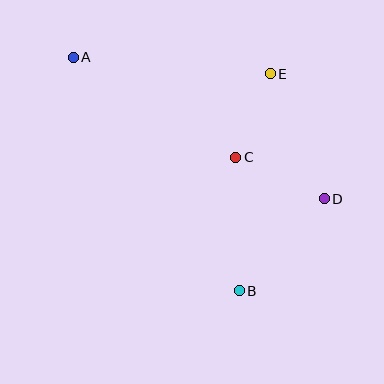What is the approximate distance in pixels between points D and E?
The distance between D and E is approximately 136 pixels.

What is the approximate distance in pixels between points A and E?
The distance between A and E is approximately 198 pixels.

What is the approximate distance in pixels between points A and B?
The distance between A and B is approximately 287 pixels.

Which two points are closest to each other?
Points C and E are closest to each other.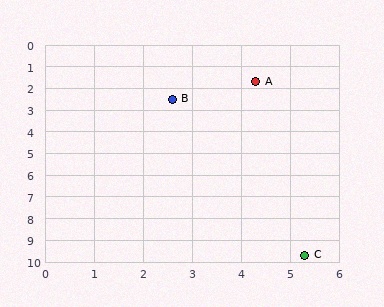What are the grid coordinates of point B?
Point B is at approximately (2.6, 2.5).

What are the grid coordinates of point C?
Point C is at approximately (5.3, 9.7).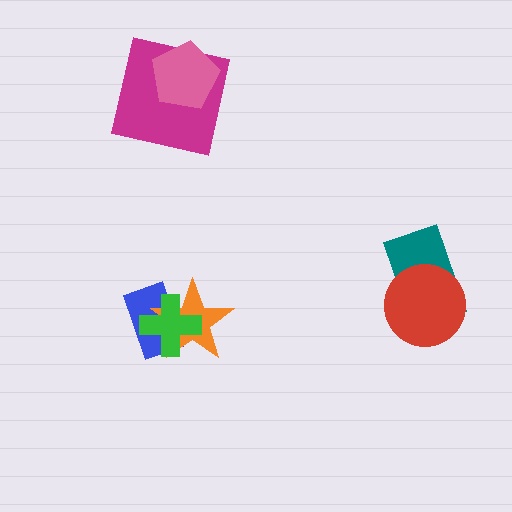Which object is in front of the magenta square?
The pink pentagon is in front of the magenta square.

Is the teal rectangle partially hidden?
Yes, it is partially covered by another shape.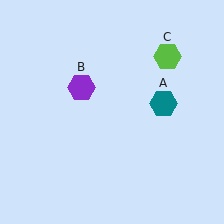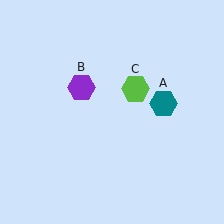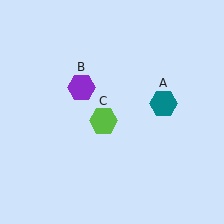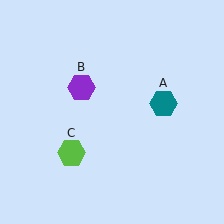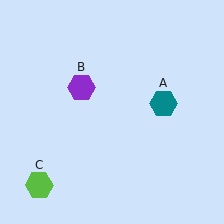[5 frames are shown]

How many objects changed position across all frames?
1 object changed position: lime hexagon (object C).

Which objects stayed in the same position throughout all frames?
Teal hexagon (object A) and purple hexagon (object B) remained stationary.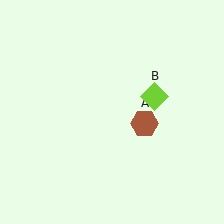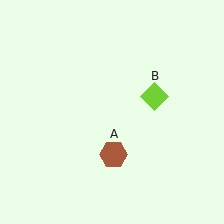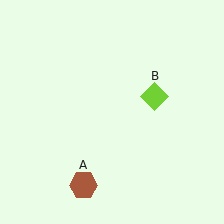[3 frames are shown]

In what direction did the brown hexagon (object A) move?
The brown hexagon (object A) moved down and to the left.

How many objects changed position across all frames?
1 object changed position: brown hexagon (object A).